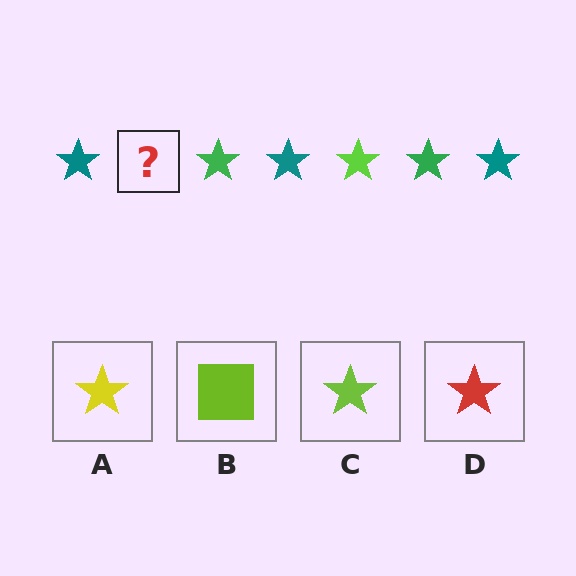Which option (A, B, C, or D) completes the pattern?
C.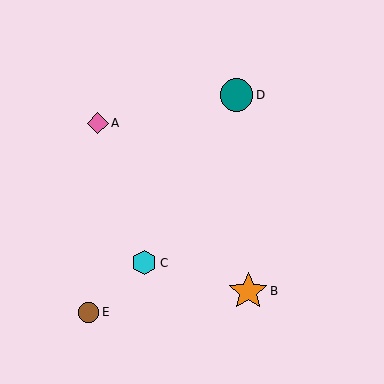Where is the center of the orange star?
The center of the orange star is at (248, 291).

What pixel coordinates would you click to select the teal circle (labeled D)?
Click at (236, 95) to select the teal circle D.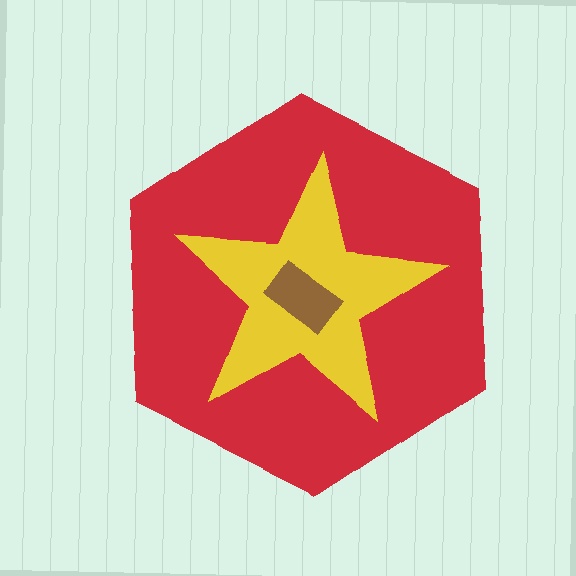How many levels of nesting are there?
3.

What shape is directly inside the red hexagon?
The yellow star.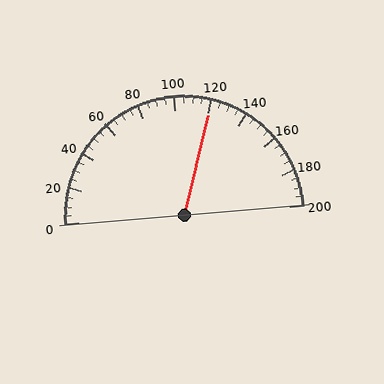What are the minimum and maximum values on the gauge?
The gauge ranges from 0 to 200.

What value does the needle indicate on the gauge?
The needle indicates approximately 120.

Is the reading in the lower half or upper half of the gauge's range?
The reading is in the upper half of the range (0 to 200).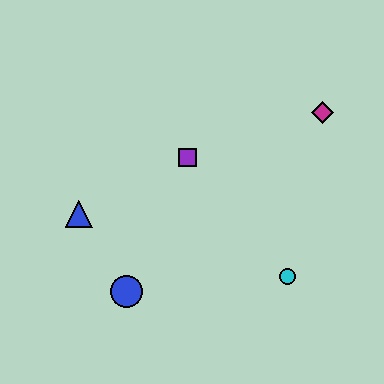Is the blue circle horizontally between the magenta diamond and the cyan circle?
No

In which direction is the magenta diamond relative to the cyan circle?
The magenta diamond is above the cyan circle.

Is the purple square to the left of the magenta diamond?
Yes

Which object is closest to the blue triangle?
The blue circle is closest to the blue triangle.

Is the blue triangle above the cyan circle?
Yes